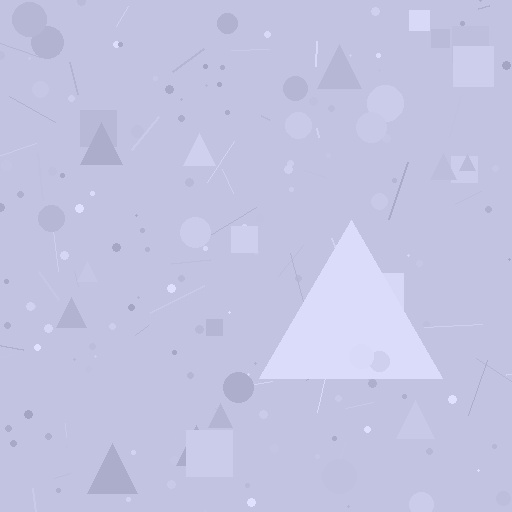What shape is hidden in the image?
A triangle is hidden in the image.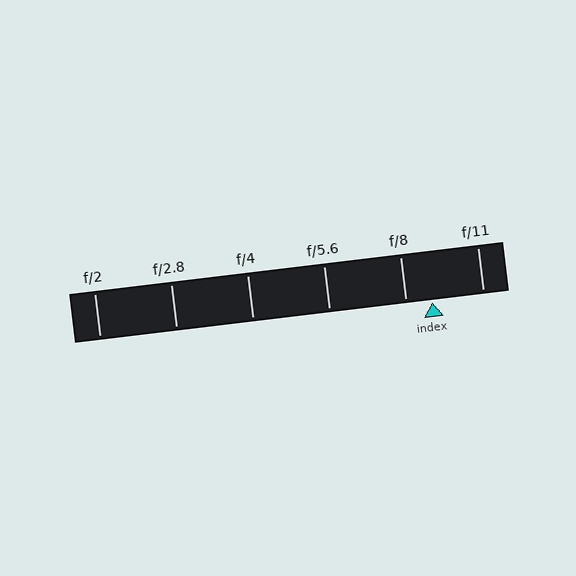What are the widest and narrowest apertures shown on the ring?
The widest aperture shown is f/2 and the narrowest is f/11.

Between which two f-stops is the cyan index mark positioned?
The index mark is between f/8 and f/11.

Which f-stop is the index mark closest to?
The index mark is closest to f/8.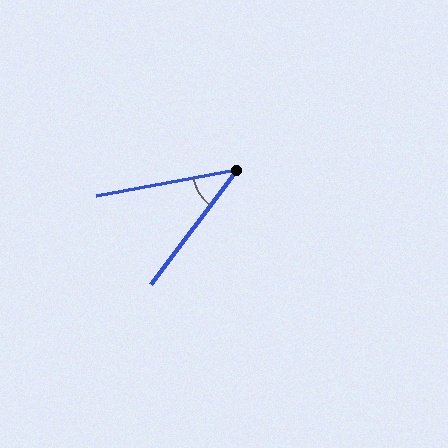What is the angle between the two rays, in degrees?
Approximately 42 degrees.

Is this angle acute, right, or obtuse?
It is acute.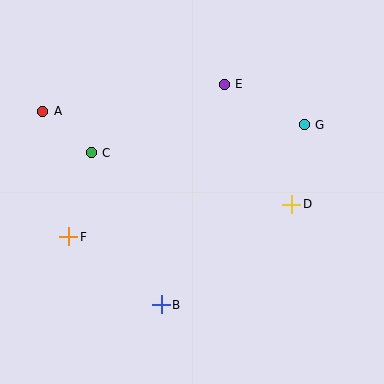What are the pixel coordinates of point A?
Point A is at (43, 111).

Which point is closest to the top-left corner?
Point A is closest to the top-left corner.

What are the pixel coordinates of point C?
Point C is at (91, 153).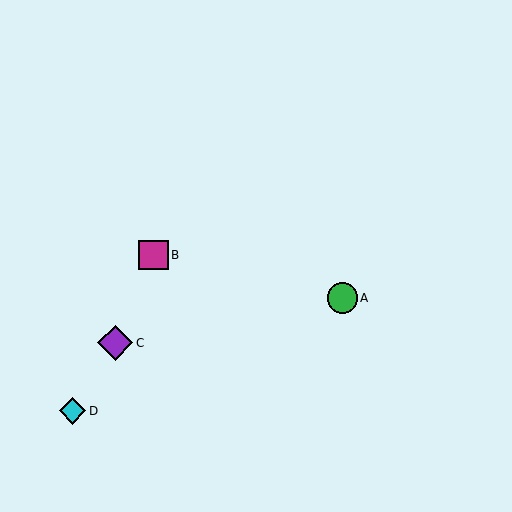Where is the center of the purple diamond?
The center of the purple diamond is at (115, 343).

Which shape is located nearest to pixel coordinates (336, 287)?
The green circle (labeled A) at (342, 298) is nearest to that location.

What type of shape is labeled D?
Shape D is a cyan diamond.